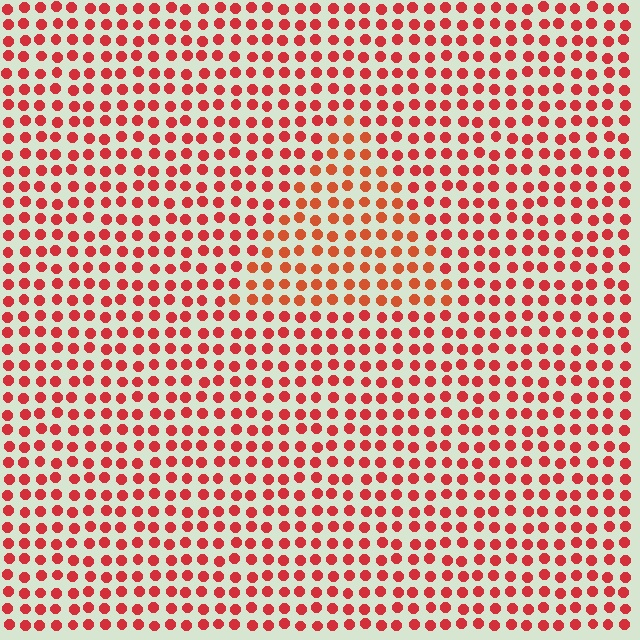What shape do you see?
I see a triangle.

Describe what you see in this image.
The image is filled with small red elements in a uniform arrangement. A triangle-shaped region is visible where the elements are tinted to a slightly different hue, forming a subtle color boundary.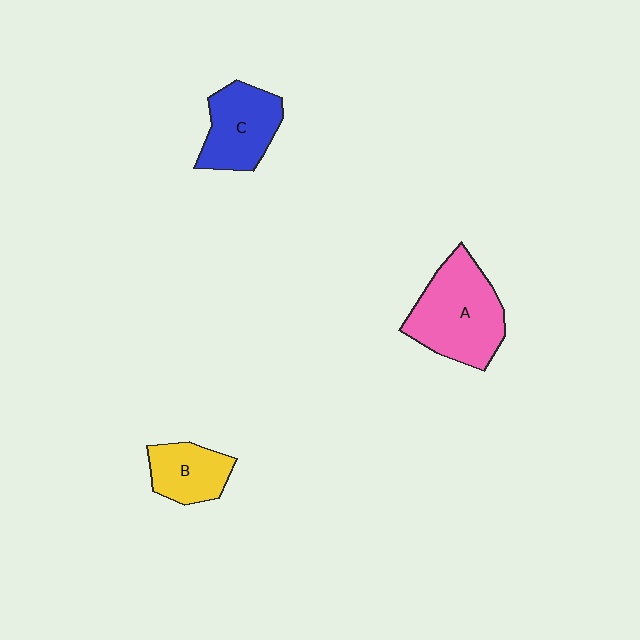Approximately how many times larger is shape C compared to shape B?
Approximately 1.3 times.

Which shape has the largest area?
Shape A (pink).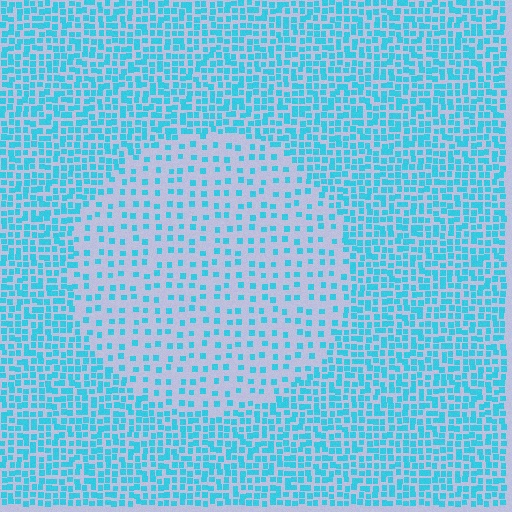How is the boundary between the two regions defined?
The boundary is defined by a change in element density (approximately 2.5x ratio). All elements are the same color, size, and shape.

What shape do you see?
I see a circle.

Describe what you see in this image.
The image contains small cyan elements arranged at two different densities. A circle-shaped region is visible where the elements are less densely packed than the surrounding area.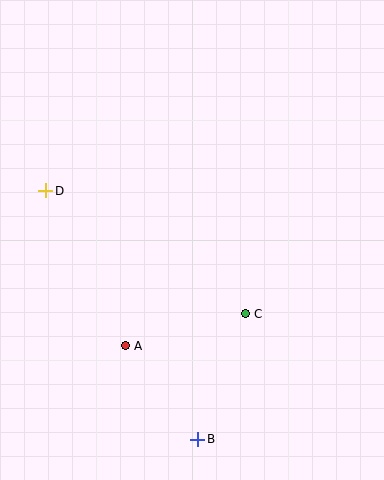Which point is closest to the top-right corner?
Point C is closest to the top-right corner.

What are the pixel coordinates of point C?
Point C is at (245, 314).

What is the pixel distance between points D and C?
The distance between D and C is 234 pixels.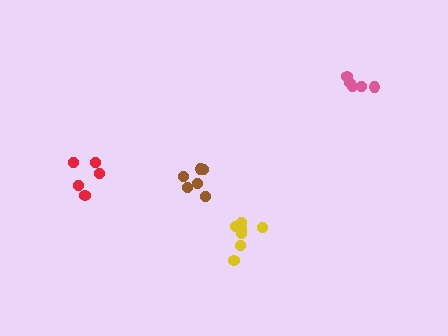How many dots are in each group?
Group 1: 6 dots, Group 2: 8 dots, Group 3: 5 dots, Group 4: 7 dots (26 total).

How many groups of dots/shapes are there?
There are 4 groups.